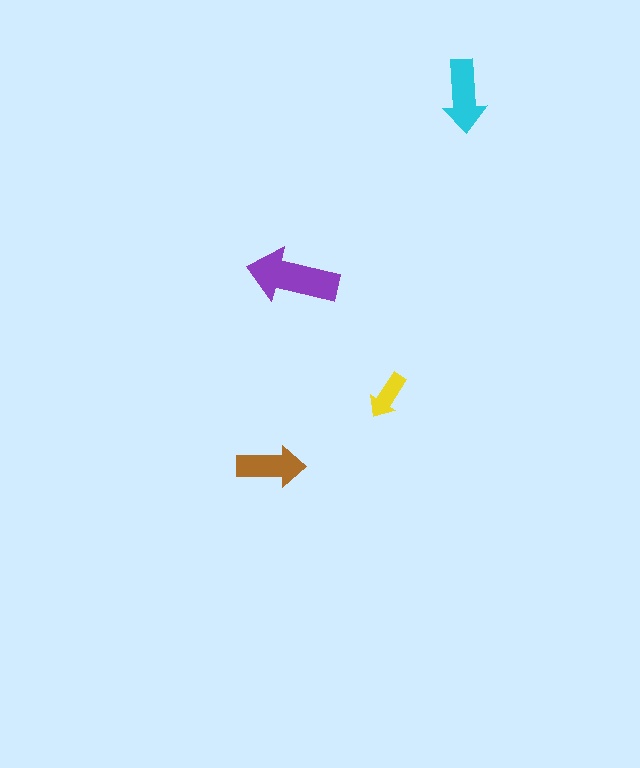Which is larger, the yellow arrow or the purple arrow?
The purple one.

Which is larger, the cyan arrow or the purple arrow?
The purple one.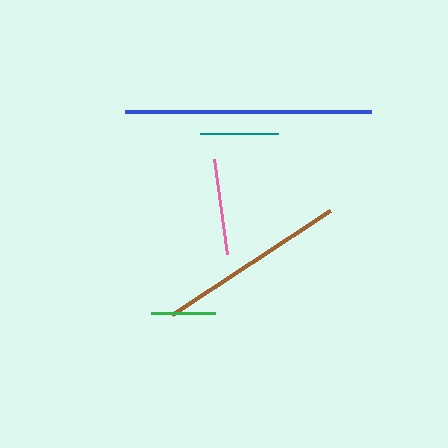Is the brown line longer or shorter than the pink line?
The brown line is longer than the pink line.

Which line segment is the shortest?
The green line is the shortest at approximately 63 pixels.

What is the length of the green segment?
The green segment is approximately 63 pixels long.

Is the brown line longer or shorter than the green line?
The brown line is longer than the green line.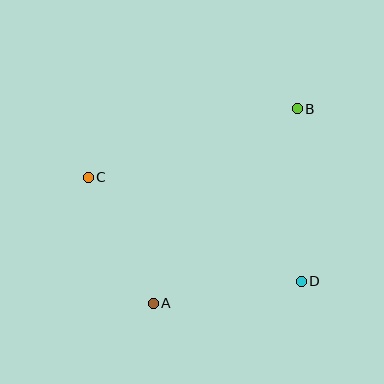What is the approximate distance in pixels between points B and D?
The distance between B and D is approximately 173 pixels.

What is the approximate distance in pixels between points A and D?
The distance between A and D is approximately 149 pixels.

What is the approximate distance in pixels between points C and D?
The distance between C and D is approximately 237 pixels.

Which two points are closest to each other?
Points A and C are closest to each other.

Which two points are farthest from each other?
Points A and B are farthest from each other.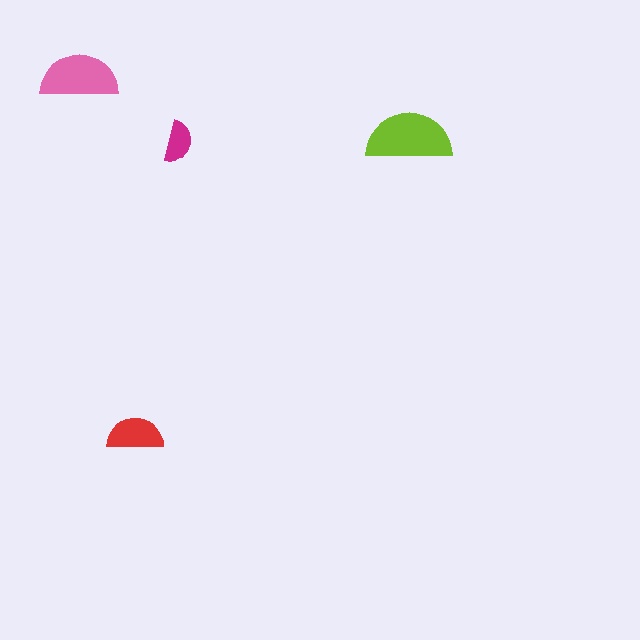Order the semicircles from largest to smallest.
the lime one, the pink one, the red one, the magenta one.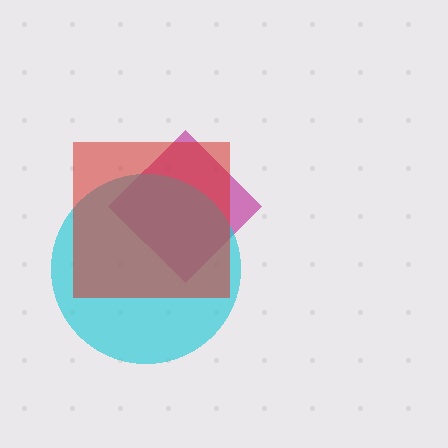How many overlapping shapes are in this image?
There are 3 overlapping shapes in the image.